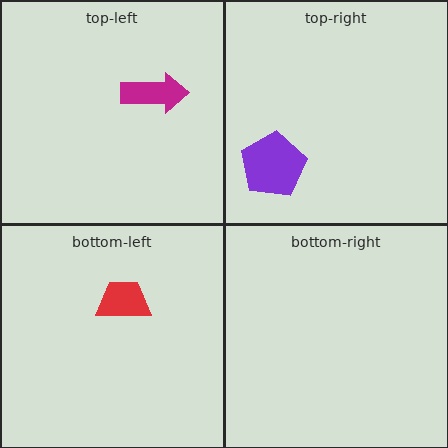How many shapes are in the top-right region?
1.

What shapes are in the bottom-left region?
The red trapezoid.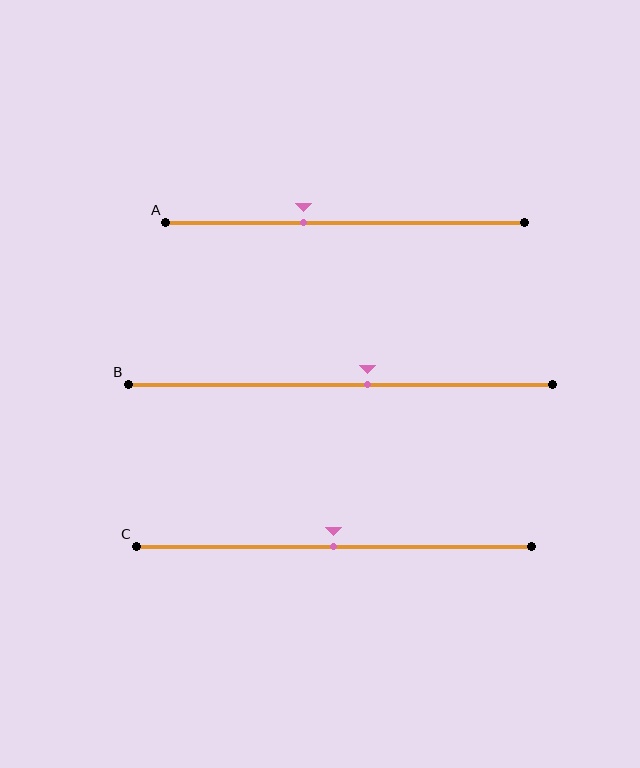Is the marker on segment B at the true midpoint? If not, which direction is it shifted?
No, the marker on segment B is shifted to the right by about 6% of the segment length.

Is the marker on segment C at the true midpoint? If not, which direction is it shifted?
Yes, the marker on segment C is at the true midpoint.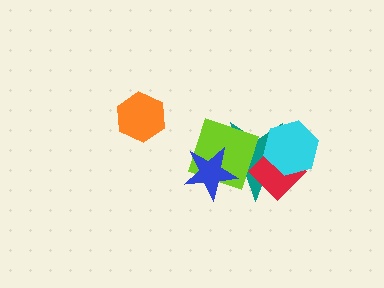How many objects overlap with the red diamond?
3 objects overlap with the red diamond.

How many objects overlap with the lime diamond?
3 objects overlap with the lime diamond.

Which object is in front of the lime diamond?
The blue star is in front of the lime diamond.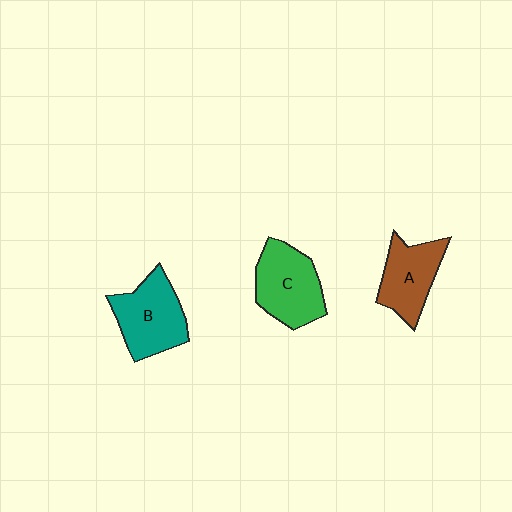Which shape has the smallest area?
Shape A (brown).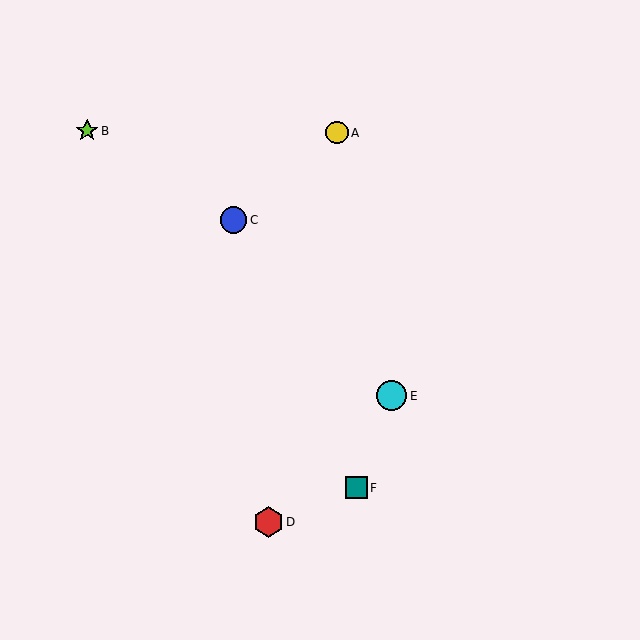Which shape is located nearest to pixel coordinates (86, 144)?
The lime star (labeled B) at (87, 131) is nearest to that location.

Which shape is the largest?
The cyan circle (labeled E) is the largest.